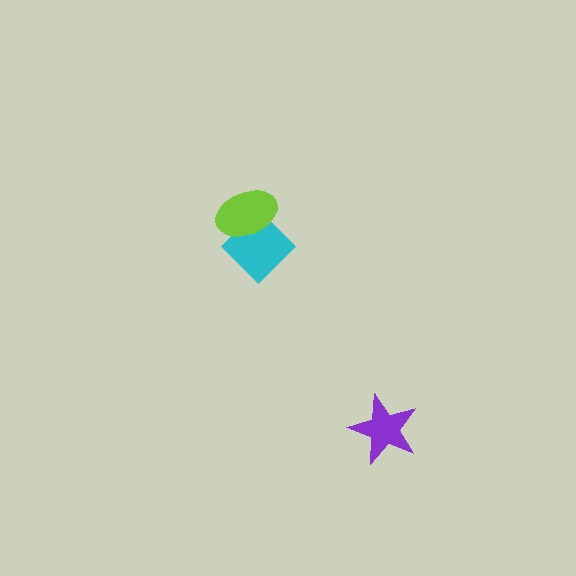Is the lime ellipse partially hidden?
No, no other shape covers it.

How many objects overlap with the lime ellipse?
1 object overlaps with the lime ellipse.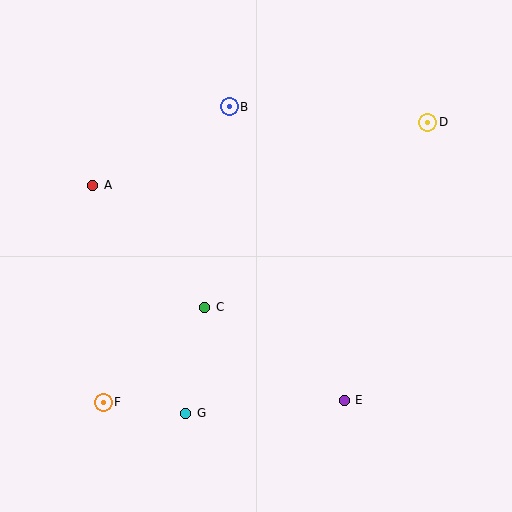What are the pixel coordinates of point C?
Point C is at (205, 307).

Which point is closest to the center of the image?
Point C at (205, 307) is closest to the center.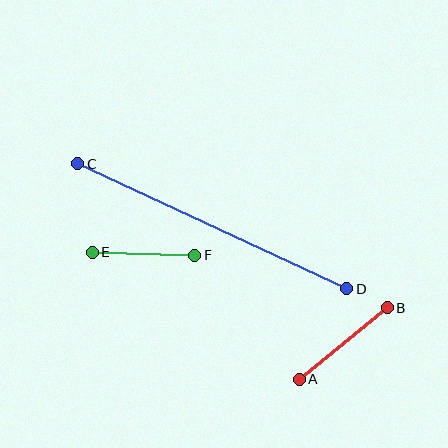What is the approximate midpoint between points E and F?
The midpoint is at approximately (143, 254) pixels.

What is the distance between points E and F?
The distance is approximately 102 pixels.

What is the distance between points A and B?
The distance is approximately 113 pixels.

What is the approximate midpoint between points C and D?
The midpoint is at approximately (212, 226) pixels.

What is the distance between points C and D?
The distance is approximately 296 pixels.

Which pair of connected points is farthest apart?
Points C and D are farthest apart.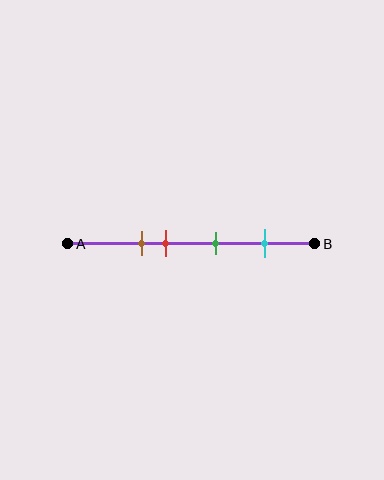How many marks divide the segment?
There are 4 marks dividing the segment.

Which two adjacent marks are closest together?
The brown and red marks are the closest adjacent pair.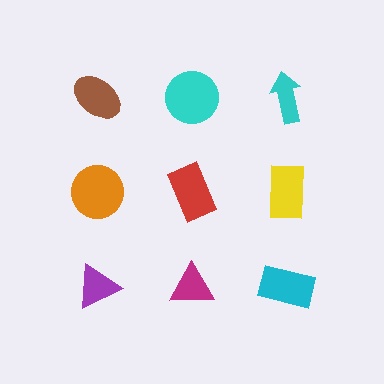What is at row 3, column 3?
A cyan rectangle.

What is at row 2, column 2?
A red rectangle.